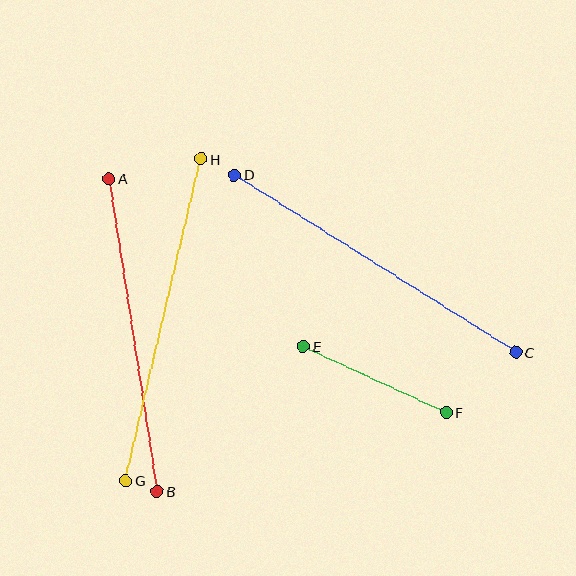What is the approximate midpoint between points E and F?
The midpoint is at approximately (375, 379) pixels.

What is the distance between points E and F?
The distance is approximately 158 pixels.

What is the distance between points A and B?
The distance is approximately 317 pixels.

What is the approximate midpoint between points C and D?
The midpoint is at approximately (375, 264) pixels.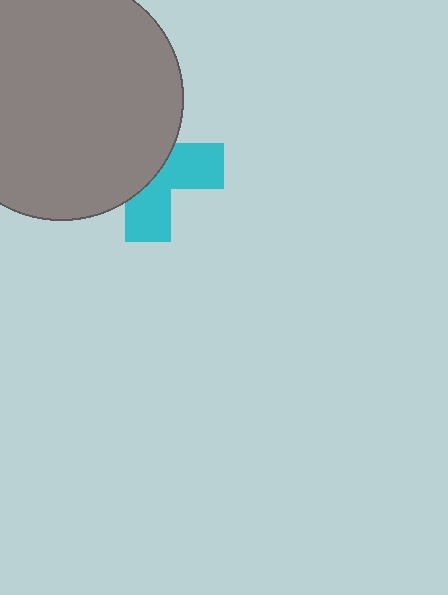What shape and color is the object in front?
The object in front is a gray circle.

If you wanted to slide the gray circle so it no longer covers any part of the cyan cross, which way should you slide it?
Slide it left — that is the most direct way to separate the two shapes.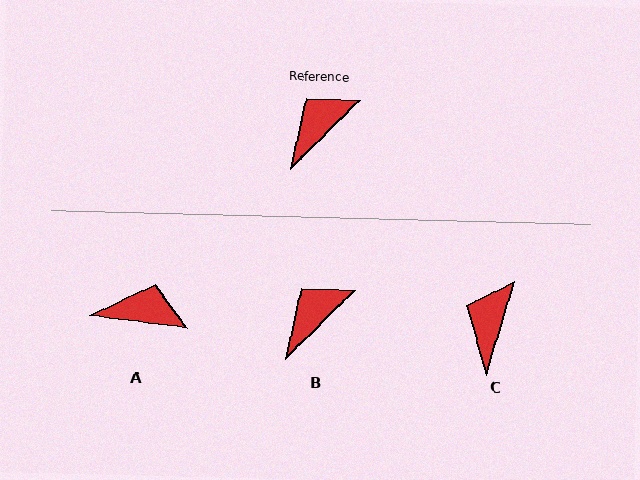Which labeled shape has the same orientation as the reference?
B.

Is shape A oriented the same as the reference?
No, it is off by about 52 degrees.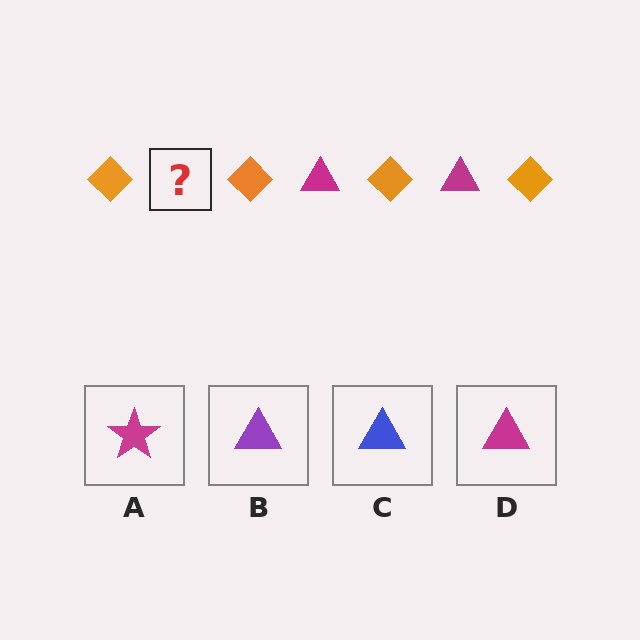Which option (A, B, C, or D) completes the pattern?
D.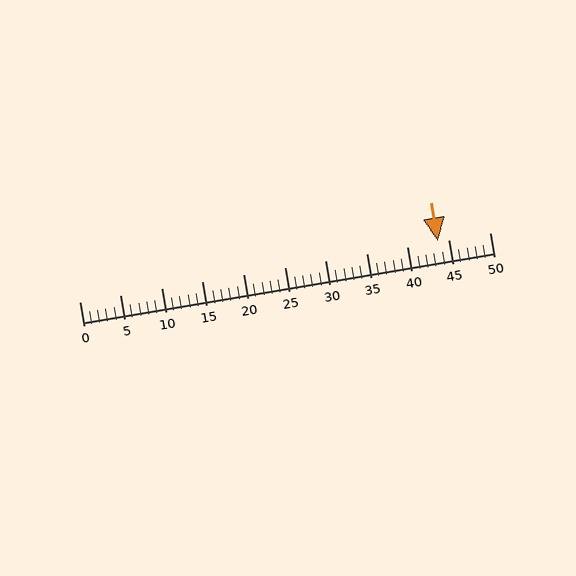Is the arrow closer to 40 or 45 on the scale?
The arrow is closer to 45.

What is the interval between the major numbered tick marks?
The major tick marks are spaced 5 units apart.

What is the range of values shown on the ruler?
The ruler shows values from 0 to 50.